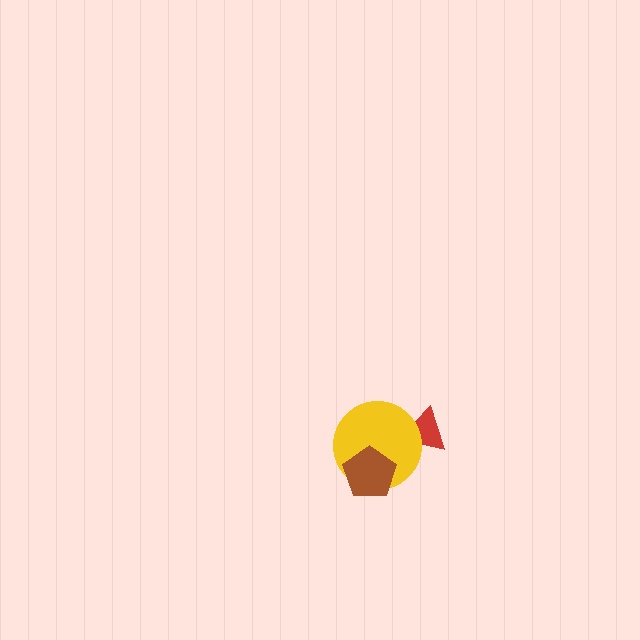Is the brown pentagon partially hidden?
No, no other shape covers it.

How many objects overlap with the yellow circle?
2 objects overlap with the yellow circle.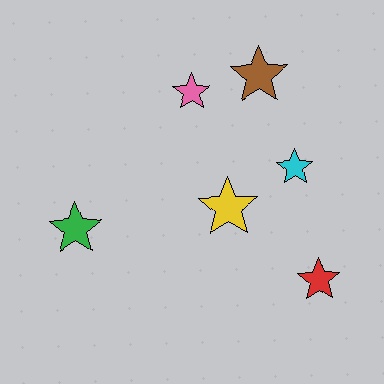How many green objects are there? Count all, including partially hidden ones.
There is 1 green object.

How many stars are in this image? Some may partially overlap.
There are 6 stars.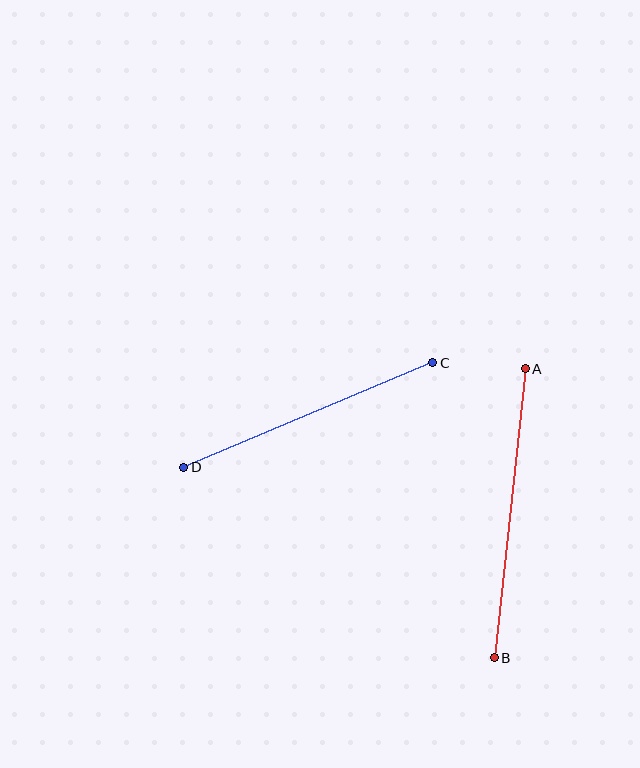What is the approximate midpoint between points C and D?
The midpoint is at approximately (308, 415) pixels.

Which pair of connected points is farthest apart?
Points A and B are farthest apart.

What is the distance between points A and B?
The distance is approximately 291 pixels.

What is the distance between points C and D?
The distance is approximately 270 pixels.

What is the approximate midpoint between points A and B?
The midpoint is at approximately (510, 513) pixels.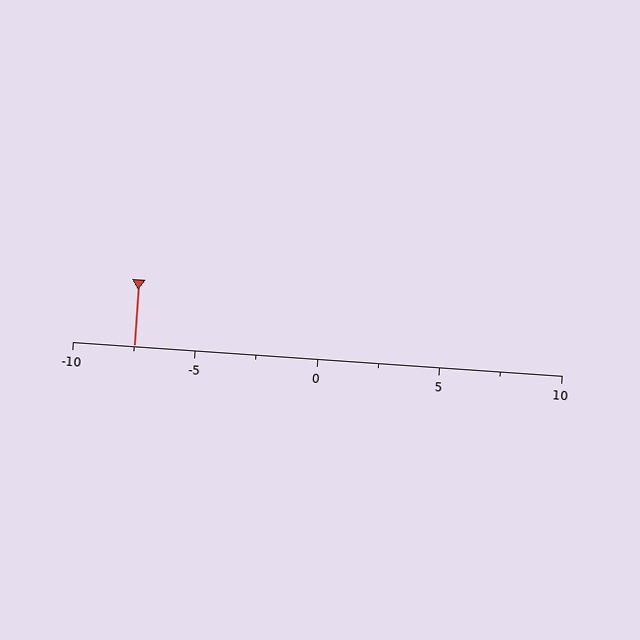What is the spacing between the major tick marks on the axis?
The major ticks are spaced 5 apart.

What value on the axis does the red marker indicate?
The marker indicates approximately -7.5.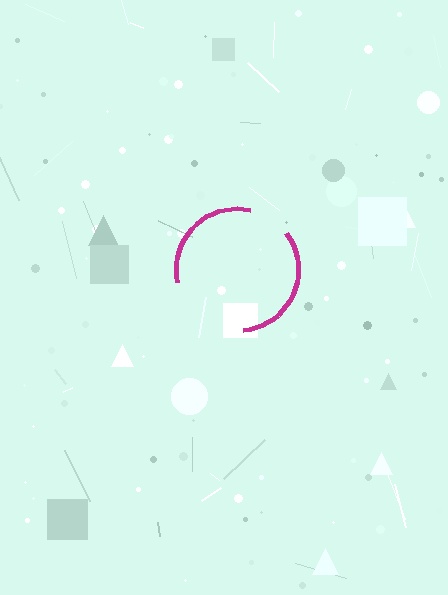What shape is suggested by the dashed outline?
The dashed outline suggests a circle.